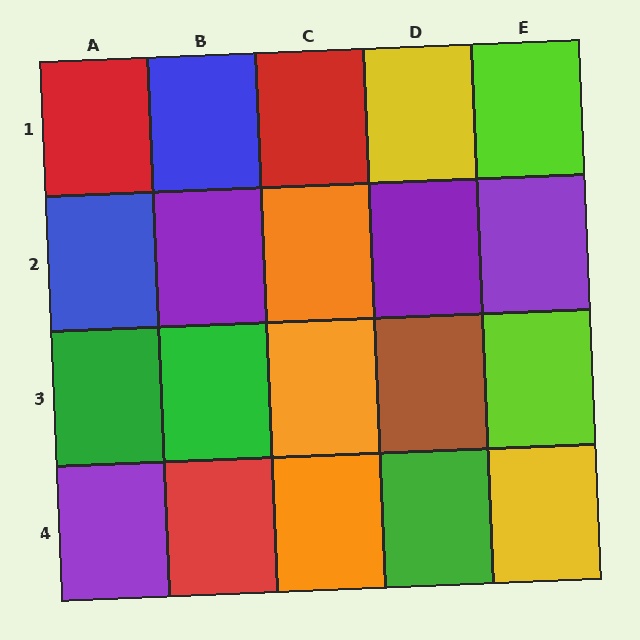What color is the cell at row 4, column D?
Green.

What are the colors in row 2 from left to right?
Blue, purple, orange, purple, purple.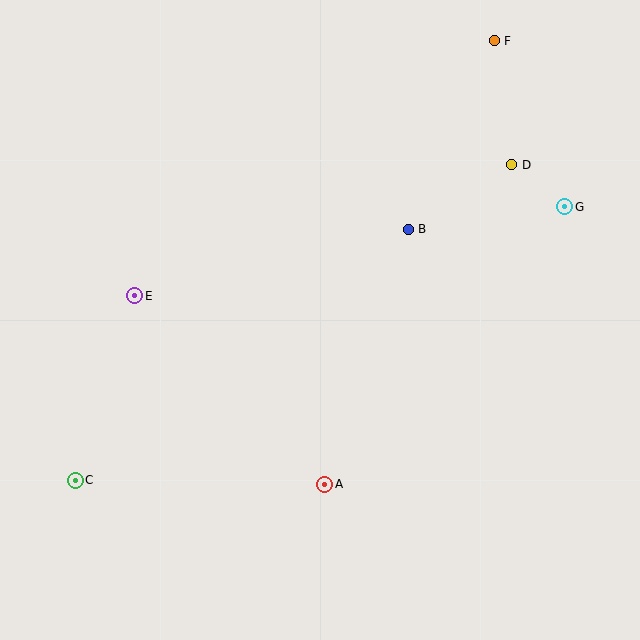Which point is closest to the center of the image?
Point B at (408, 229) is closest to the center.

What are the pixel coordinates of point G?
Point G is at (565, 207).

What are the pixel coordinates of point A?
Point A is at (325, 484).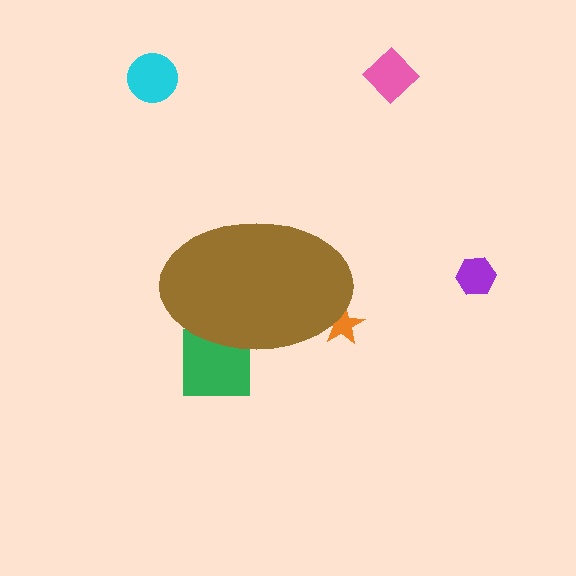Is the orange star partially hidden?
Yes, the orange star is partially hidden behind the brown ellipse.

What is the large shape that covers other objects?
A brown ellipse.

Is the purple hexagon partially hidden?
No, the purple hexagon is fully visible.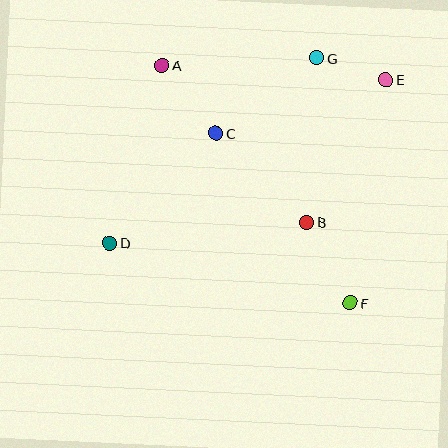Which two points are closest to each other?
Points E and G are closest to each other.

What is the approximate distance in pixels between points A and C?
The distance between A and C is approximately 87 pixels.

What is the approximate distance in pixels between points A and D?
The distance between A and D is approximately 185 pixels.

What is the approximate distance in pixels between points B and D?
The distance between B and D is approximately 198 pixels.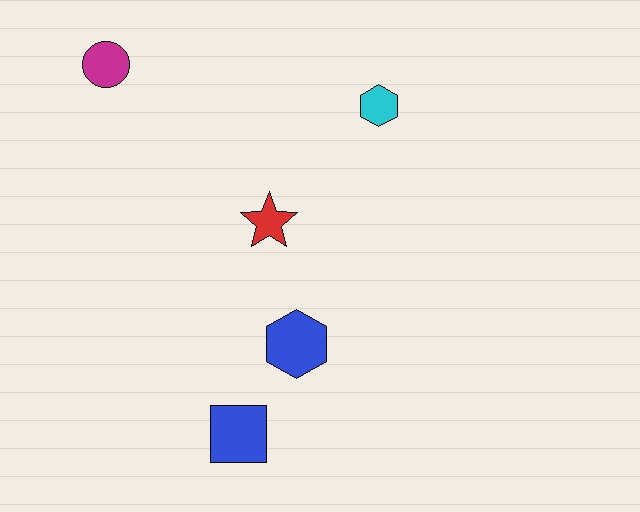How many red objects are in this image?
There is 1 red object.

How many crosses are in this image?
There are no crosses.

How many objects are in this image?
There are 5 objects.